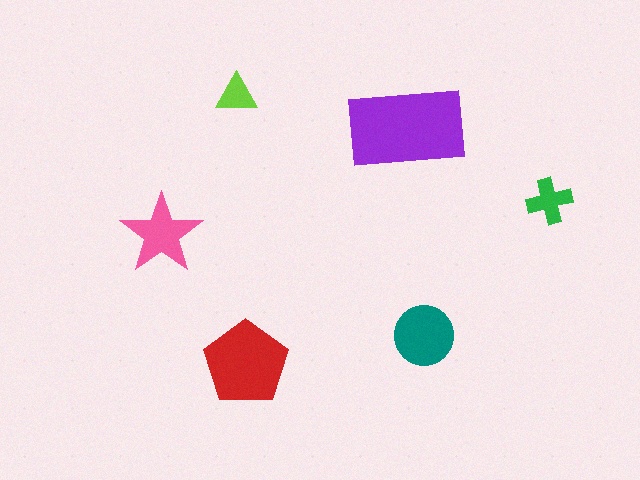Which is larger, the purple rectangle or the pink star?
The purple rectangle.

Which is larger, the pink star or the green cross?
The pink star.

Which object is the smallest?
The lime triangle.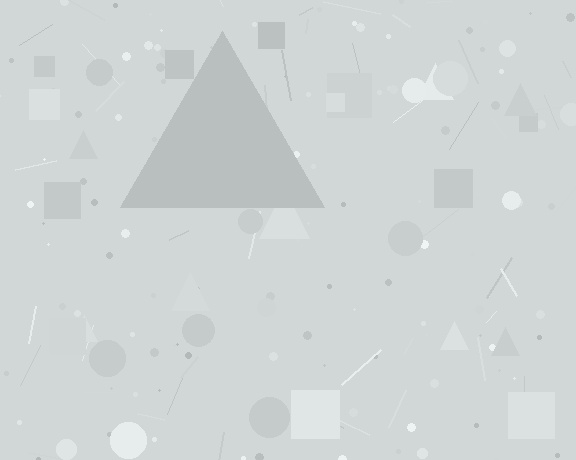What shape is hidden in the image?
A triangle is hidden in the image.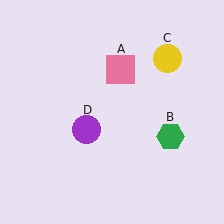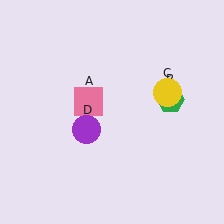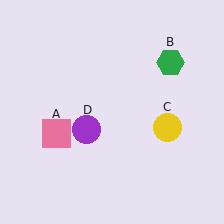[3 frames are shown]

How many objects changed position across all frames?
3 objects changed position: pink square (object A), green hexagon (object B), yellow circle (object C).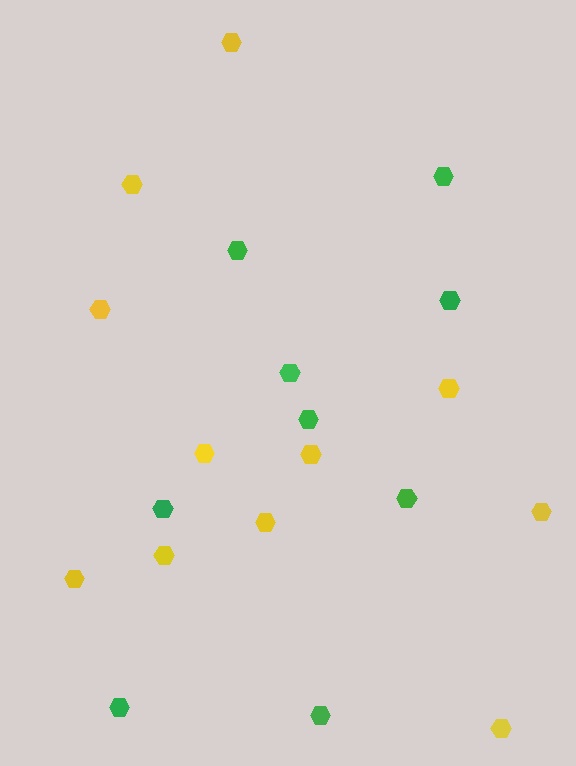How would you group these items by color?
There are 2 groups: one group of green hexagons (9) and one group of yellow hexagons (11).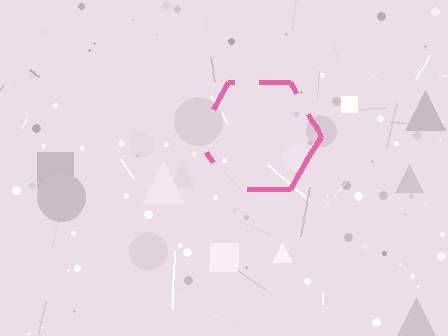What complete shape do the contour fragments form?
The contour fragments form a hexagon.